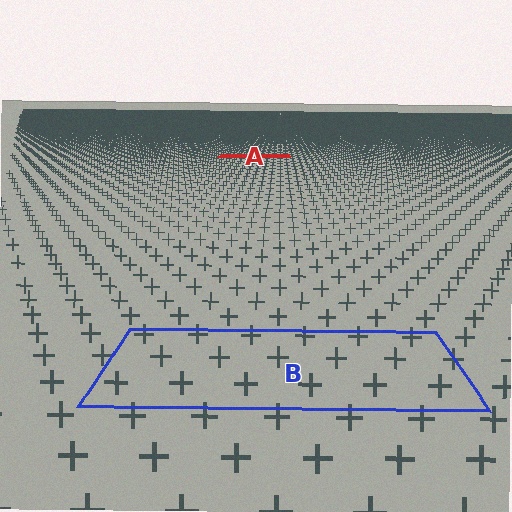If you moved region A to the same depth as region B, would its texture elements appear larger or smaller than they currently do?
They would appear larger. At a closer depth, the same texture elements are projected at a bigger on-screen size.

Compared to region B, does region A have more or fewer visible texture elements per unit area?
Region A has more texture elements per unit area — they are packed more densely because it is farther away.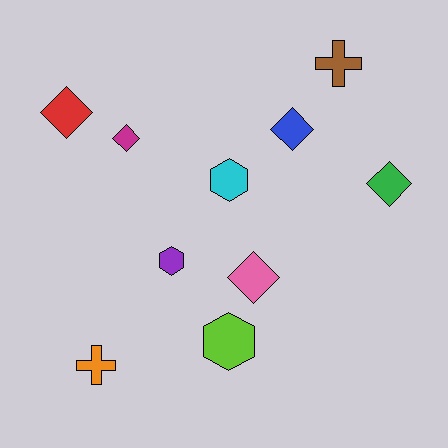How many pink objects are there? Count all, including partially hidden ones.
There is 1 pink object.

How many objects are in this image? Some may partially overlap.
There are 10 objects.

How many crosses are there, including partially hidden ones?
There are 2 crosses.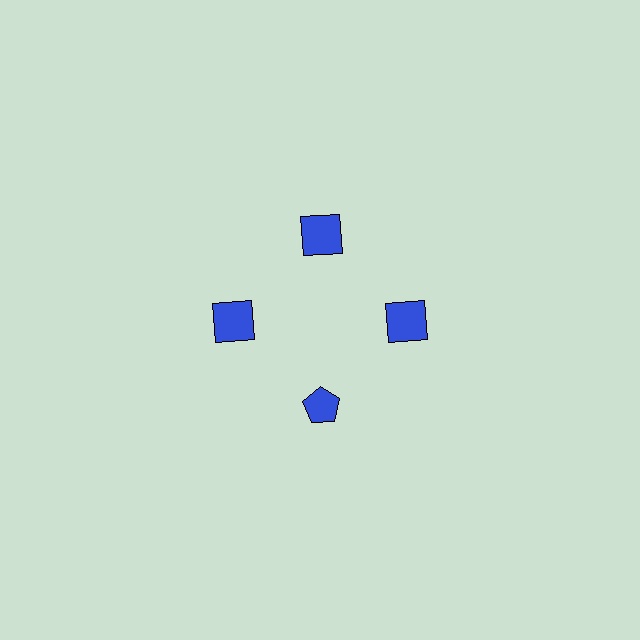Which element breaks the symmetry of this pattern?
The blue pentagon at roughly the 6 o'clock position breaks the symmetry. All other shapes are blue squares.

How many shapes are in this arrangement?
There are 4 shapes arranged in a ring pattern.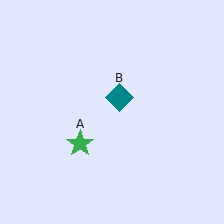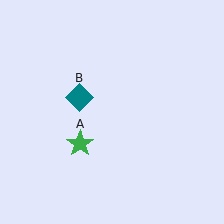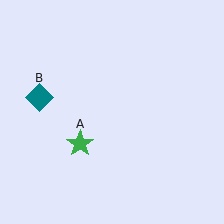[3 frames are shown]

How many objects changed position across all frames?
1 object changed position: teal diamond (object B).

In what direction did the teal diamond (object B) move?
The teal diamond (object B) moved left.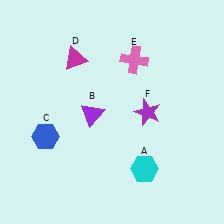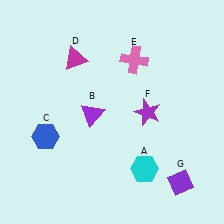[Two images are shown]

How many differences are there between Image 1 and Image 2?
There is 1 difference between the two images.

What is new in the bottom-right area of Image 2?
A purple diamond (G) was added in the bottom-right area of Image 2.